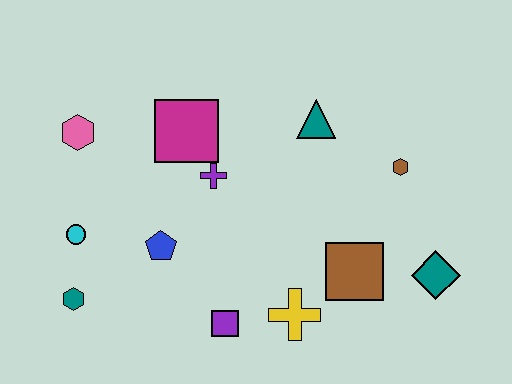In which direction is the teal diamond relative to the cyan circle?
The teal diamond is to the right of the cyan circle.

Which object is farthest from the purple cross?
The teal diamond is farthest from the purple cross.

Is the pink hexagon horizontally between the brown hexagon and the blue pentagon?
No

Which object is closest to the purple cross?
The magenta square is closest to the purple cross.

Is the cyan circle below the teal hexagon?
No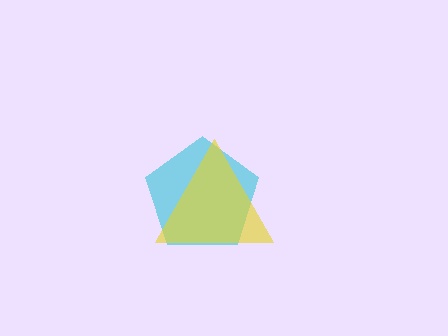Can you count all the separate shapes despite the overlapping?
Yes, there are 2 separate shapes.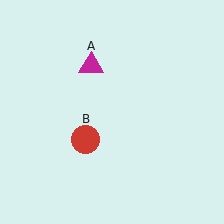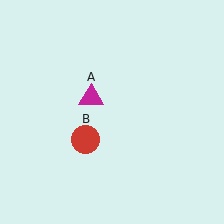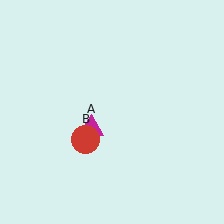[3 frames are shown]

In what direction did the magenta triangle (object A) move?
The magenta triangle (object A) moved down.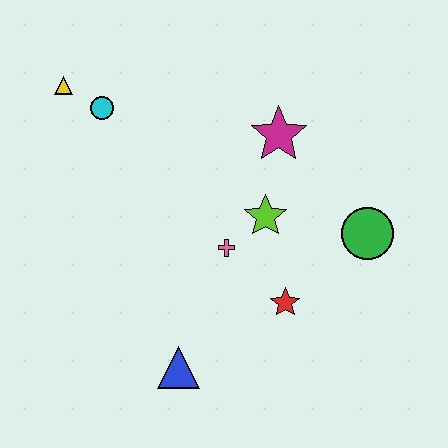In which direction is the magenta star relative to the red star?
The magenta star is above the red star.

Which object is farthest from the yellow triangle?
The green circle is farthest from the yellow triangle.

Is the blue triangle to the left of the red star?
Yes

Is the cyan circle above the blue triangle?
Yes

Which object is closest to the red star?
The pink cross is closest to the red star.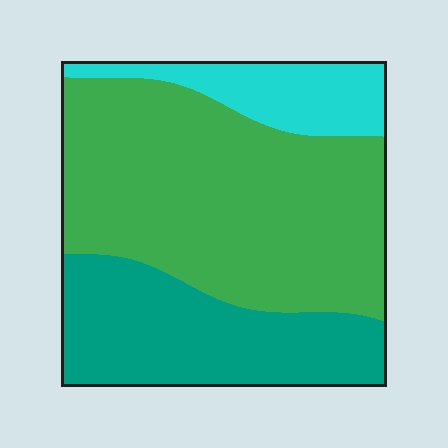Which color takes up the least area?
Cyan, at roughly 15%.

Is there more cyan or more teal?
Teal.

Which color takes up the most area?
Green, at roughly 55%.